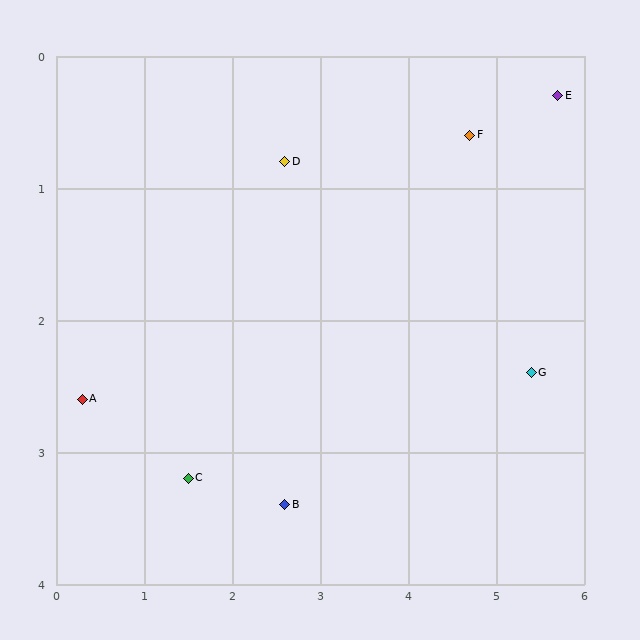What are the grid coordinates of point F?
Point F is at approximately (4.7, 0.6).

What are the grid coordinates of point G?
Point G is at approximately (5.4, 2.4).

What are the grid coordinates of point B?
Point B is at approximately (2.6, 3.4).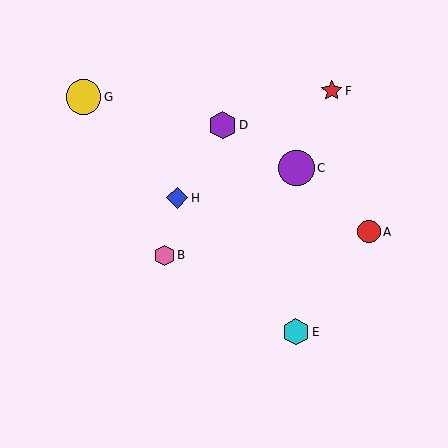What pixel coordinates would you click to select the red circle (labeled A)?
Click at (369, 232) to select the red circle A.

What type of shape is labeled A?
Shape A is a red circle.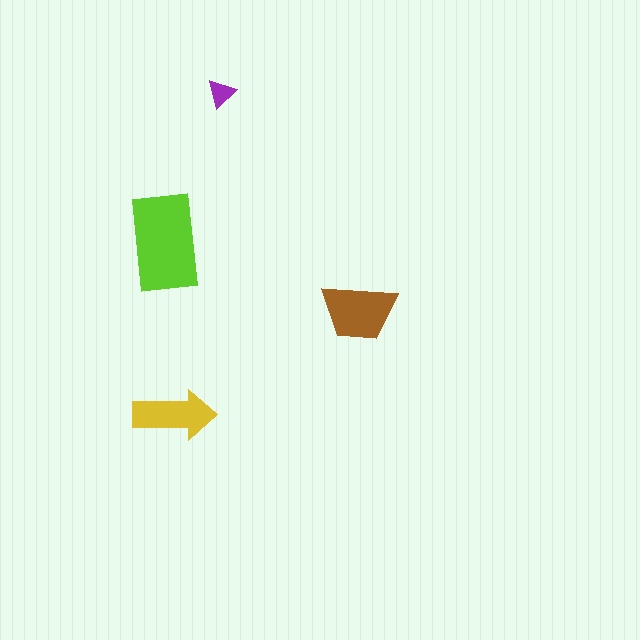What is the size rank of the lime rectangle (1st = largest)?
1st.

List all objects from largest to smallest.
The lime rectangle, the brown trapezoid, the yellow arrow, the purple triangle.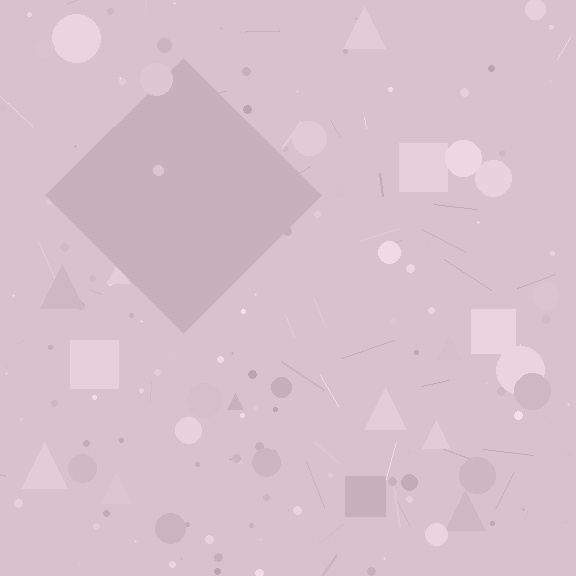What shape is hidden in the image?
A diamond is hidden in the image.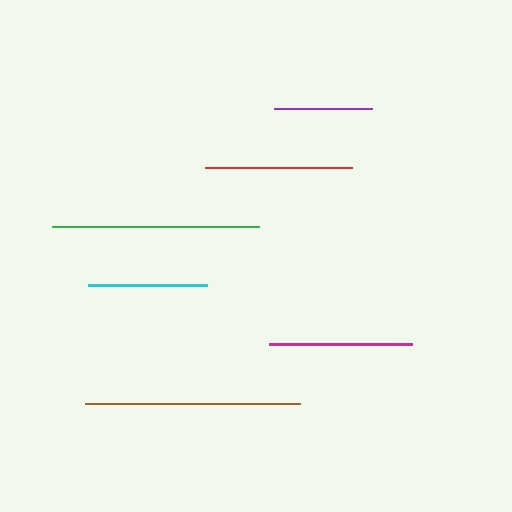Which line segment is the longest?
The brown line is the longest at approximately 215 pixels.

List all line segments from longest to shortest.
From longest to shortest: brown, green, red, magenta, cyan, purple.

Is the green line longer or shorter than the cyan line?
The green line is longer than the cyan line.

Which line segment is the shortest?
The purple line is the shortest at approximately 98 pixels.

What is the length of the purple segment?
The purple segment is approximately 98 pixels long.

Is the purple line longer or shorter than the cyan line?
The cyan line is longer than the purple line.